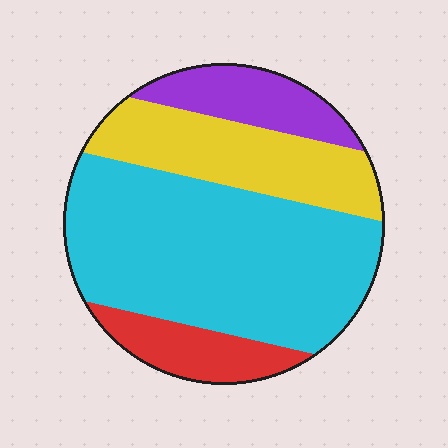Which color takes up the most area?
Cyan, at roughly 55%.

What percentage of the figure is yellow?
Yellow takes up about one quarter (1/4) of the figure.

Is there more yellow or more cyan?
Cyan.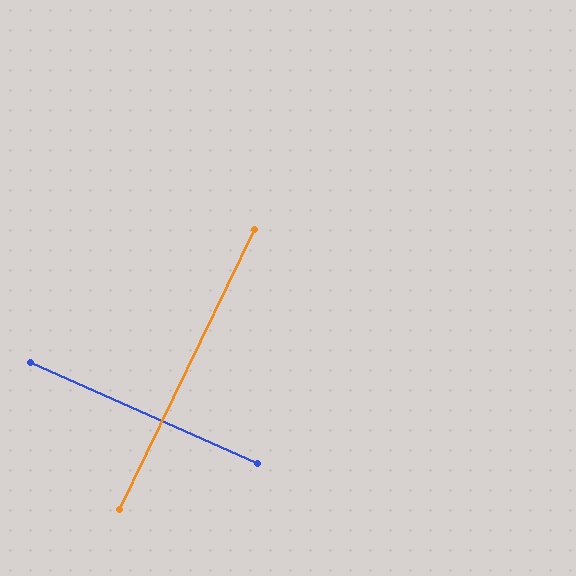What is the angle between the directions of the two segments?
Approximately 88 degrees.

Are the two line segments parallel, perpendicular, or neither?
Perpendicular — they meet at approximately 88°.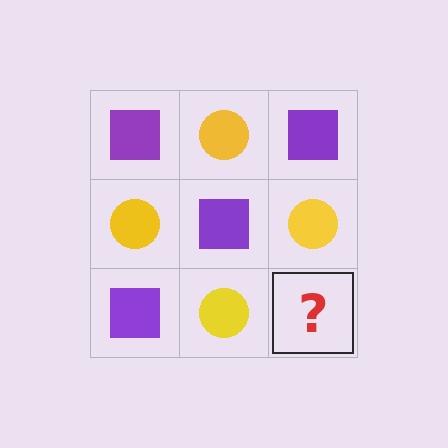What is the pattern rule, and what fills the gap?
The rule is that it alternates purple square and yellow circle in a checkerboard pattern. The gap should be filled with a purple square.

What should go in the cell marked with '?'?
The missing cell should contain a purple square.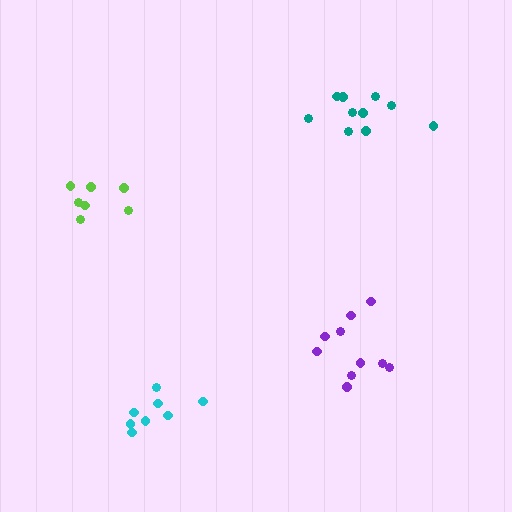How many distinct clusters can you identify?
There are 4 distinct clusters.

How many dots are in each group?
Group 1: 10 dots, Group 2: 10 dots, Group 3: 8 dots, Group 4: 7 dots (35 total).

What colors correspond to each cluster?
The clusters are colored: teal, purple, cyan, lime.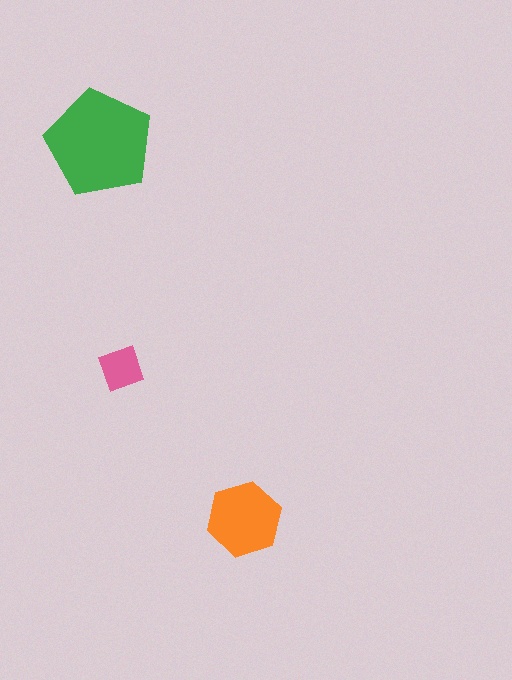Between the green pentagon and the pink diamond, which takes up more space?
The green pentagon.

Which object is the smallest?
The pink diamond.